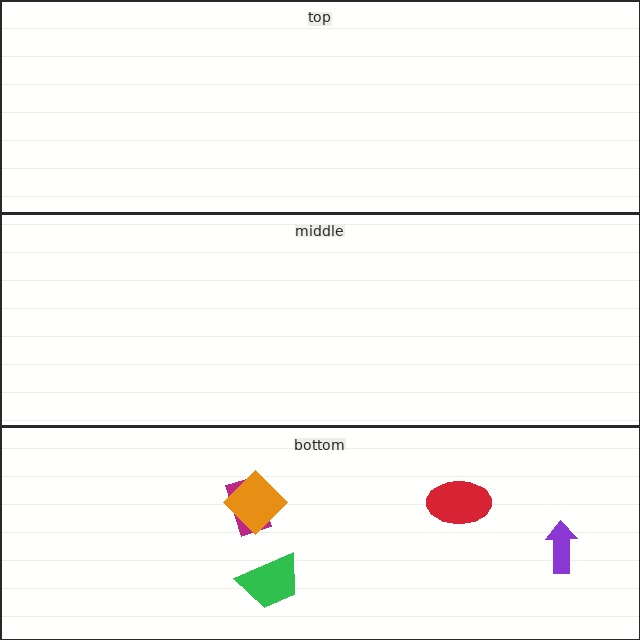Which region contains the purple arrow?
The bottom region.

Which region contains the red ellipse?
The bottom region.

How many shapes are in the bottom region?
5.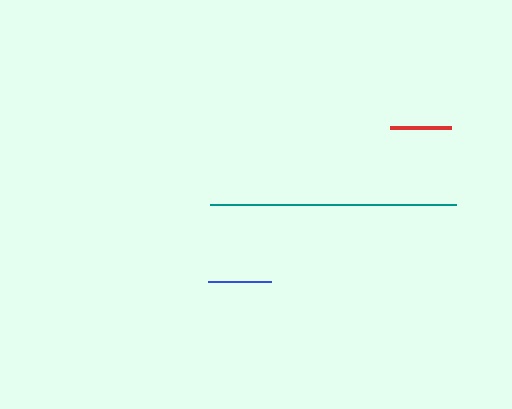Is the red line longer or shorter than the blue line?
The blue line is longer than the red line.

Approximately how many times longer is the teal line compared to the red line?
The teal line is approximately 4.0 times the length of the red line.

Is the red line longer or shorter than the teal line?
The teal line is longer than the red line.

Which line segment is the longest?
The teal line is the longest at approximately 246 pixels.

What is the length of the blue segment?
The blue segment is approximately 63 pixels long.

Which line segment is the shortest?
The red line is the shortest at approximately 61 pixels.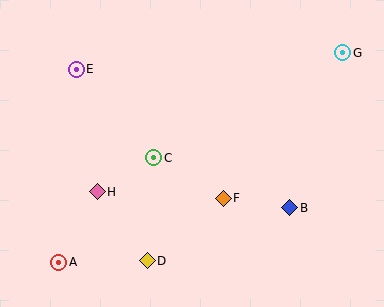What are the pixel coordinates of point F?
Point F is at (223, 198).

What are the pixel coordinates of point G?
Point G is at (343, 53).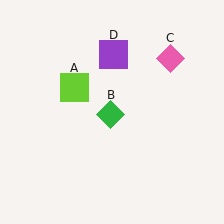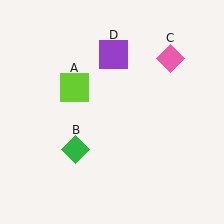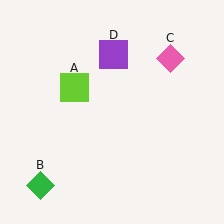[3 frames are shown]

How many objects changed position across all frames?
1 object changed position: green diamond (object B).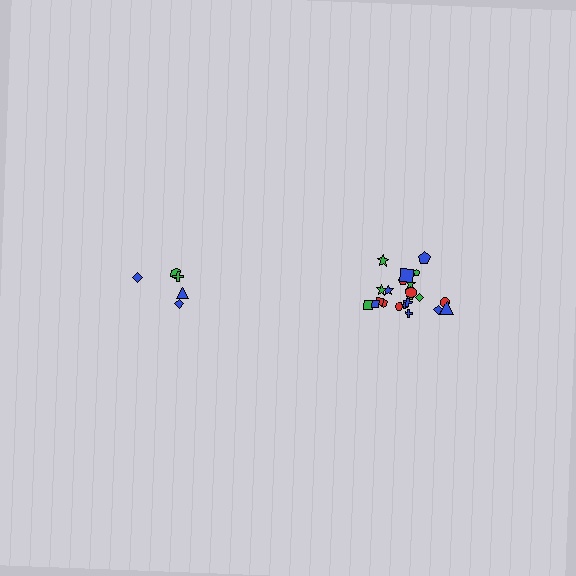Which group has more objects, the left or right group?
The right group.